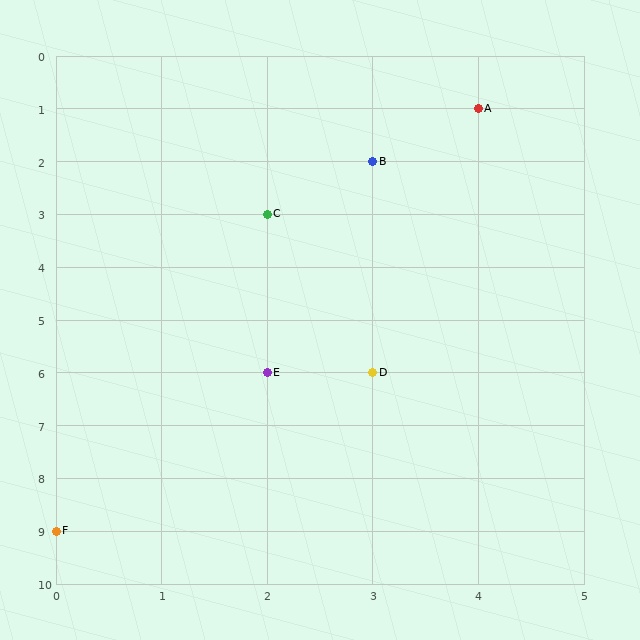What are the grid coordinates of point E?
Point E is at grid coordinates (2, 6).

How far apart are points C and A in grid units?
Points C and A are 2 columns and 2 rows apart (about 2.8 grid units diagonally).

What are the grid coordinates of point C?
Point C is at grid coordinates (2, 3).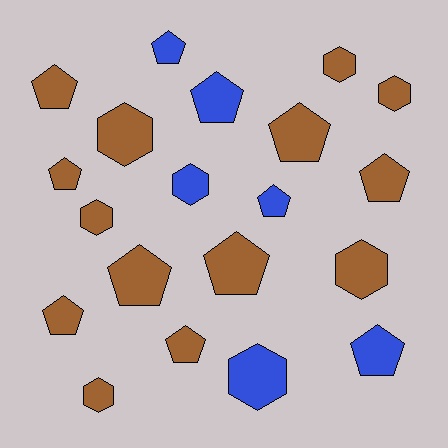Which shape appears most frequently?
Pentagon, with 12 objects.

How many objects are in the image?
There are 20 objects.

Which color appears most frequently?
Brown, with 14 objects.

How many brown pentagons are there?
There are 8 brown pentagons.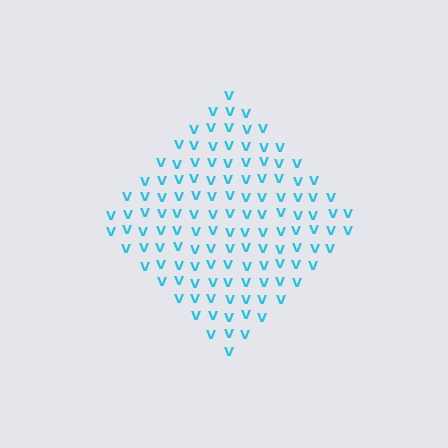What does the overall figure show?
The overall figure shows a diamond.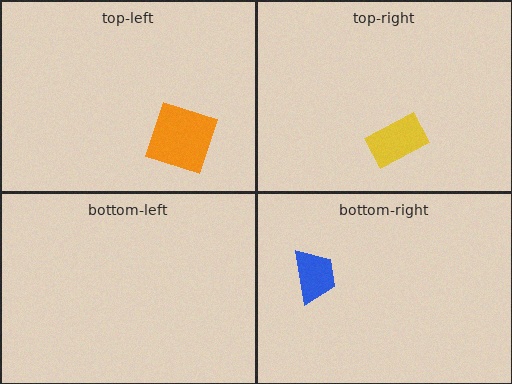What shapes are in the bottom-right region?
The blue trapezoid.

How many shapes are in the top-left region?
1.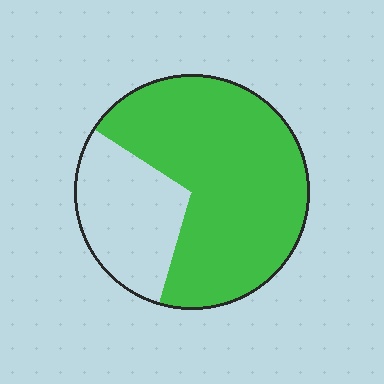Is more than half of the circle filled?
Yes.